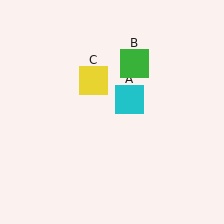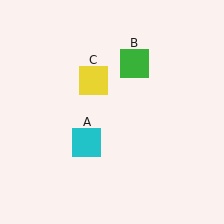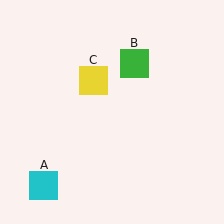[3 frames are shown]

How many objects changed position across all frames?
1 object changed position: cyan square (object A).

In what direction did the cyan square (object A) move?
The cyan square (object A) moved down and to the left.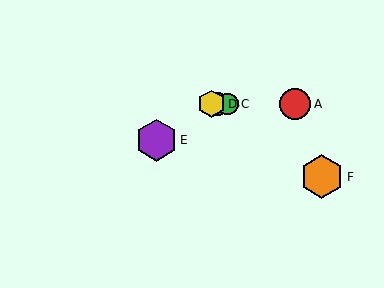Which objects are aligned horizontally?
Objects A, B, C, D are aligned horizontally.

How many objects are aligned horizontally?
4 objects (A, B, C, D) are aligned horizontally.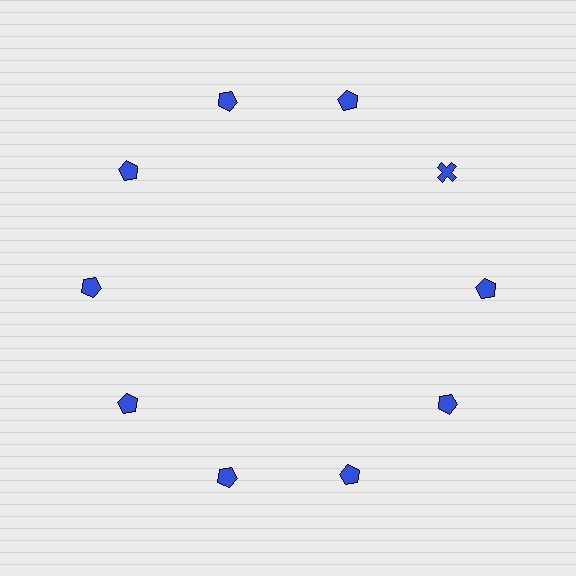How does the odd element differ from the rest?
It has a different shape: cross instead of pentagon.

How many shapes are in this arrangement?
There are 10 shapes arranged in a ring pattern.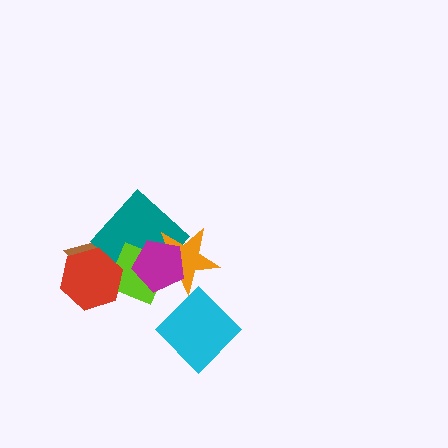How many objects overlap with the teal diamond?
5 objects overlap with the teal diamond.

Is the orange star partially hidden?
Yes, it is partially covered by another shape.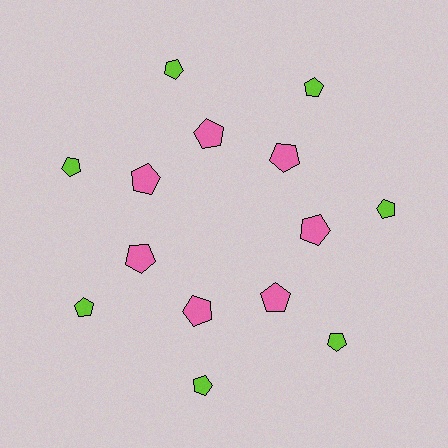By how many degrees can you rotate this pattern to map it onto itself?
The pattern maps onto itself every 51 degrees of rotation.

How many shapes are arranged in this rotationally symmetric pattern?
There are 14 shapes, arranged in 7 groups of 2.